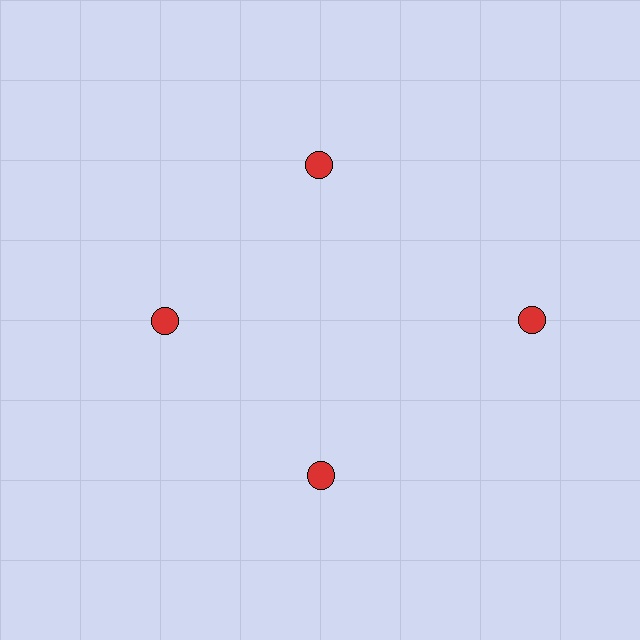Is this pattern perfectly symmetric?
No. The 4 red circles are arranged in a ring, but one element near the 3 o'clock position is pushed outward from the center, breaking the 4-fold rotational symmetry.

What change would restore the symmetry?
The symmetry would be restored by moving it inward, back onto the ring so that all 4 circles sit at equal angles and equal distance from the center.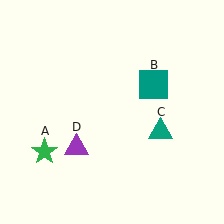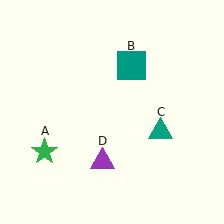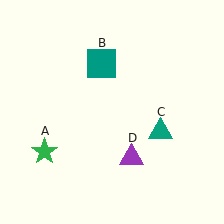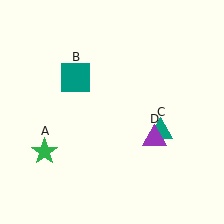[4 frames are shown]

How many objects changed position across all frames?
2 objects changed position: teal square (object B), purple triangle (object D).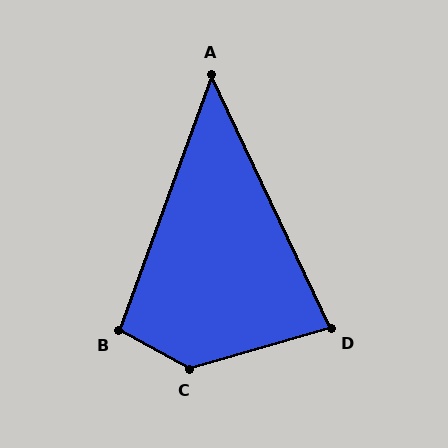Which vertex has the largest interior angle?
C, at approximately 135 degrees.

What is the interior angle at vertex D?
Approximately 81 degrees (acute).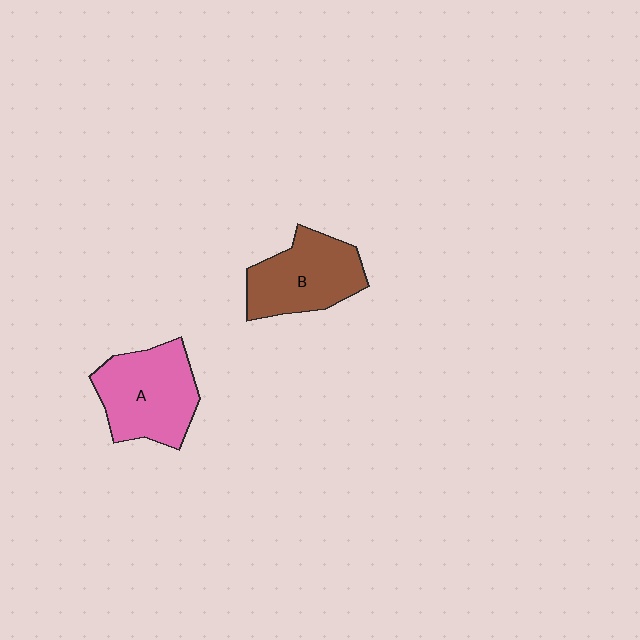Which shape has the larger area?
Shape A (pink).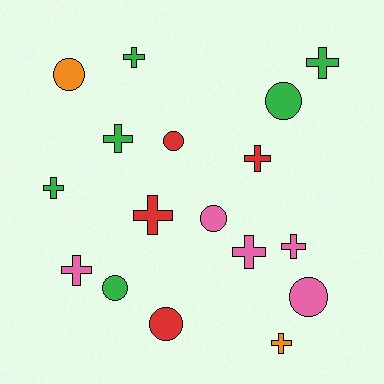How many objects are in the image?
There are 17 objects.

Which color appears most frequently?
Green, with 6 objects.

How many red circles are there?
There are 2 red circles.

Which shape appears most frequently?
Cross, with 10 objects.